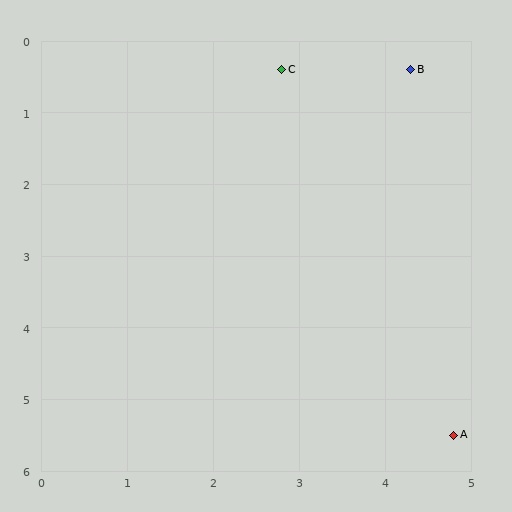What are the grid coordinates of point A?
Point A is at approximately (4.8, 5.5).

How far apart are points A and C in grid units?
Points A and C are about 5.5 grid units apart.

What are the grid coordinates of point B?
Point B is at approximately (4.3, 0.4).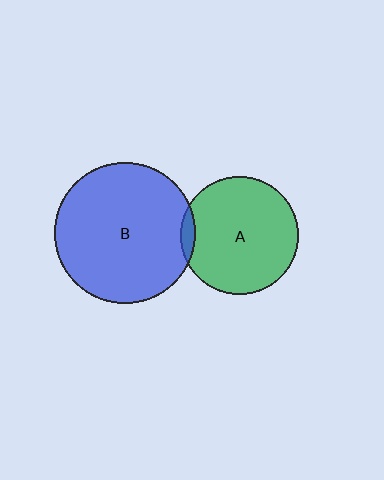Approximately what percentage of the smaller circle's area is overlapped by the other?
Approximately 5%.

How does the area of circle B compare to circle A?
Approximately 1.4 times.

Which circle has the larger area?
Circle B (blue).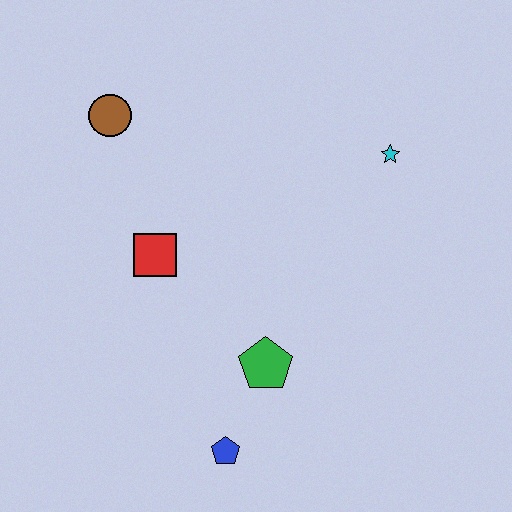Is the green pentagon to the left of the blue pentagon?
No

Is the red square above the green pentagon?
Yes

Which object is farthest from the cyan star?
The blue pentagon is farthest from the cyan star.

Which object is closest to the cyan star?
The green pentagon is closest to the cyan star.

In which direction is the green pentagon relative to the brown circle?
The green pentagon is below the brown circle.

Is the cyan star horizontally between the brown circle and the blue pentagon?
No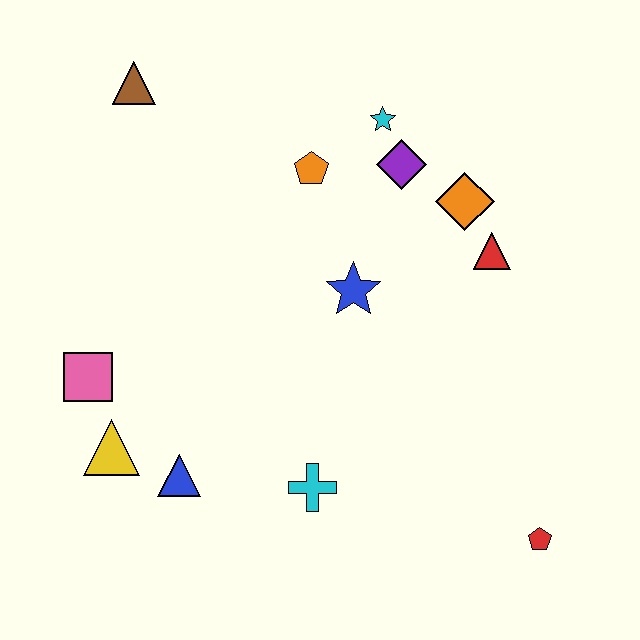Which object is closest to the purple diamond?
The cyan star is closest to the purple diamond.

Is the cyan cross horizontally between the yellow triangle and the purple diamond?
Yes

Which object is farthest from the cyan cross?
The brown triangle is farthest from the cyan cross.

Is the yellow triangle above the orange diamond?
No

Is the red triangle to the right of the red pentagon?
No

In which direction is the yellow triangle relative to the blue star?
The yellow triangle is to the left of the blue star.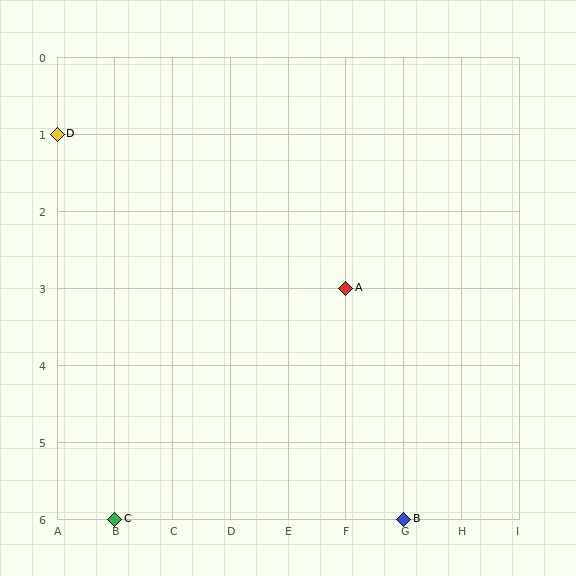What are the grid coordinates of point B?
Point B is at grid coordinates (G, 6).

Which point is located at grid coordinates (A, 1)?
Point D is at (A, 1).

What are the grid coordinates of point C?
Point C is at grid coordinates (B, 6).